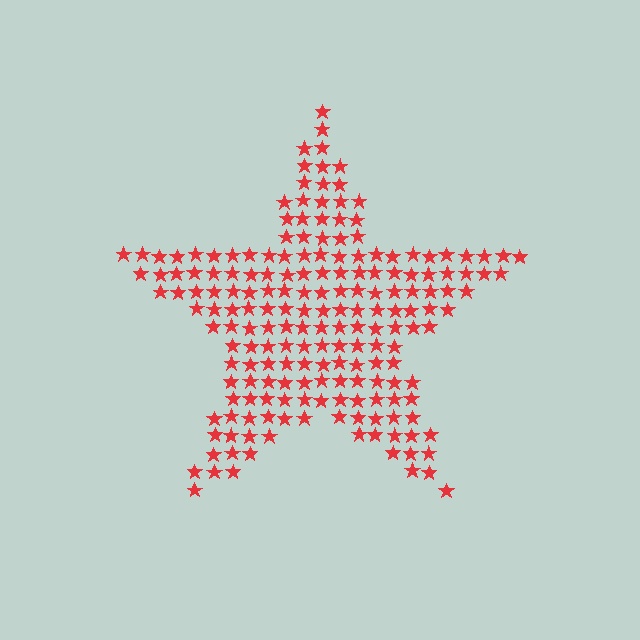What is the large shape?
The large shape is a star.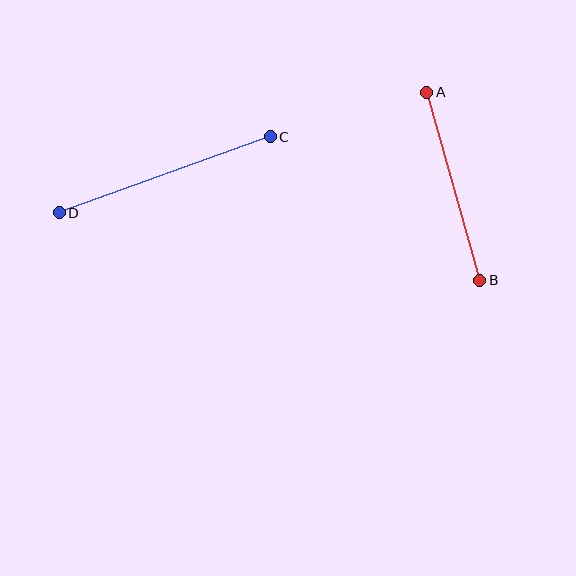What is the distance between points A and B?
The distance is approximately 196 pixels.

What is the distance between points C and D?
The distance is approximately 224 pixels.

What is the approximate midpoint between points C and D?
The midpoint is at approximately (165, 175) pixels.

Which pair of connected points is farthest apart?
Points C and D are farthest apart.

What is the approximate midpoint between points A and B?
The midpoint is at approximately (453, 186) pixels.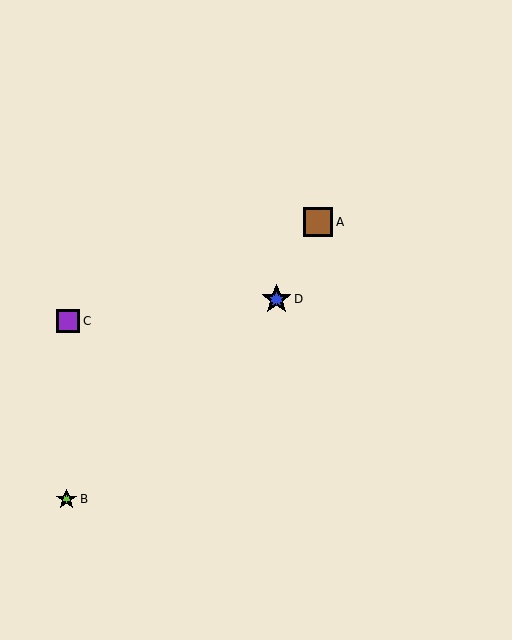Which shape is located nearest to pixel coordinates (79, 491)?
The lime star (labeled B) at (66, 499) is nearest to that location.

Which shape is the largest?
The brown square (labeled A) is the largest.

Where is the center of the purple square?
The center of the purple square is at (68, 321).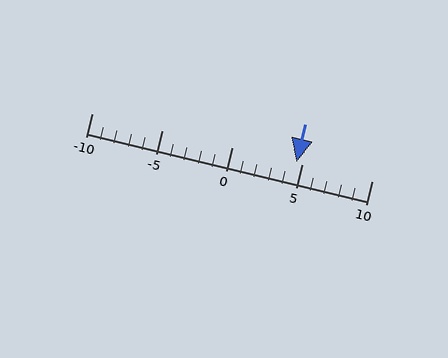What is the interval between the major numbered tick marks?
The major tick marks are spaced 5 units apart.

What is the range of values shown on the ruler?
The ruler shows values from -10 to 10.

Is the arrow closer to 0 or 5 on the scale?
The arrow is closer to 5.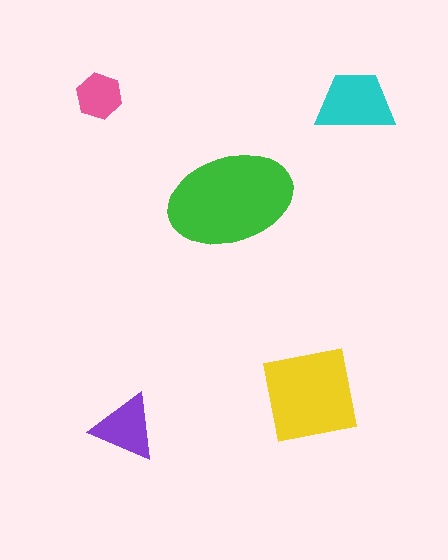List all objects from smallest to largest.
The pink hexagon, the purple triangle, the cyan trapezoid, the yellow square, the green ellipse.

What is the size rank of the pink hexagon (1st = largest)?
5th.